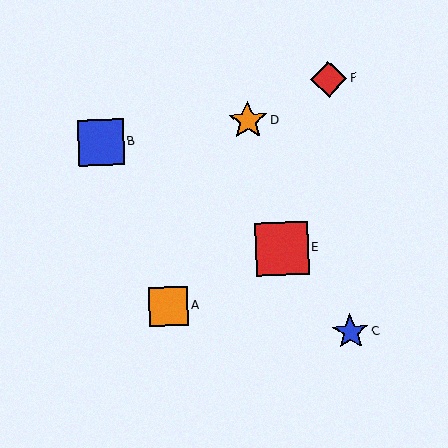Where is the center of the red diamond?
The center of the red diamond is at (329, 79).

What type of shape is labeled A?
Shape A is an orange square.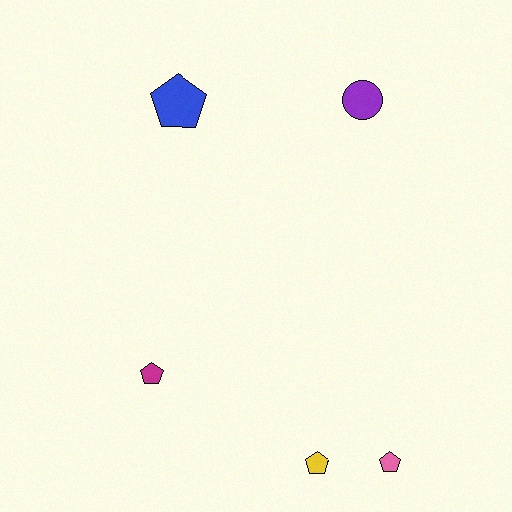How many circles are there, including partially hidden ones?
There is 1 circle.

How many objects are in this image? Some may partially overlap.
There are 5 objects.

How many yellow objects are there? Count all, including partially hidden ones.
There is 1 yellow object.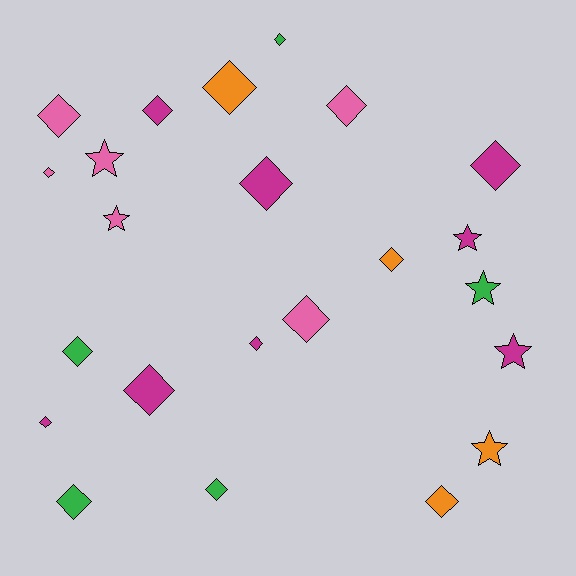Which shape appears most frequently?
Diamond, with 17 objects.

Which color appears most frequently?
Magenta, with 8 objects.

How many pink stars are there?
There are 2 pink stars.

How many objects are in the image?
There are 23 objects.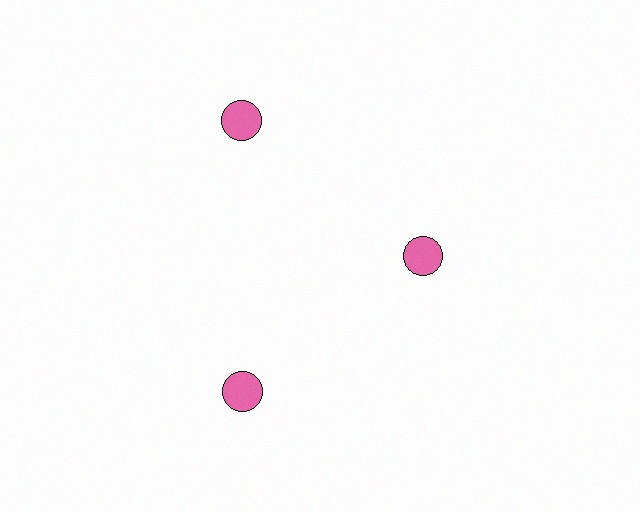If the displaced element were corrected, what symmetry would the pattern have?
It would have 3-fold rotational symmetry — the pattern would map onto itself every 120 degrees.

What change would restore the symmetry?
The symmetry would be restored by moving it outward, back onto the ring so that all 3 circles sit at equal angles and equal distance from the center.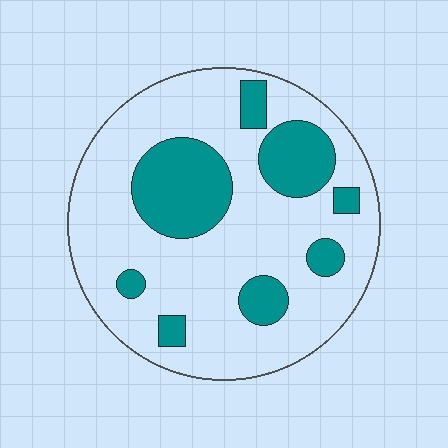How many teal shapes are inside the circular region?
8.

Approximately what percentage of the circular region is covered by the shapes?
Approximately 25%.